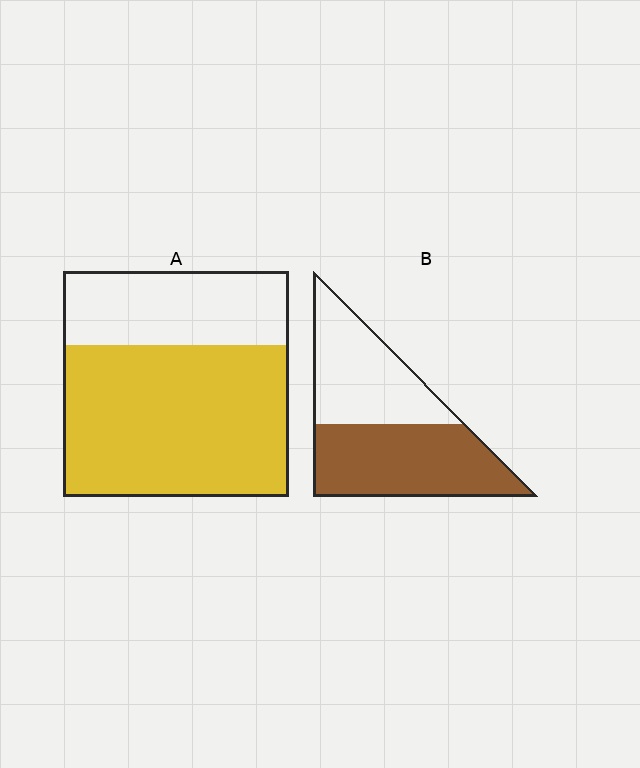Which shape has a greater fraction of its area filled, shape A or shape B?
Shape A.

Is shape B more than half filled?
Yes.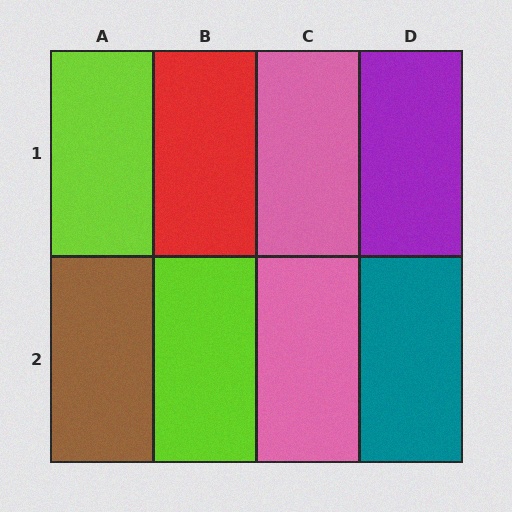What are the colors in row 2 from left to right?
Brown, lime, pink, teal.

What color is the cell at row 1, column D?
Purple.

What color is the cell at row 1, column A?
Lime.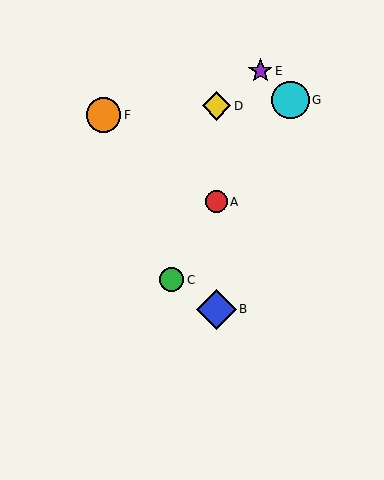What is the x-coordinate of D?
Object D is at x≈216.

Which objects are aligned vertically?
Objects A, B, D are aligned vertically.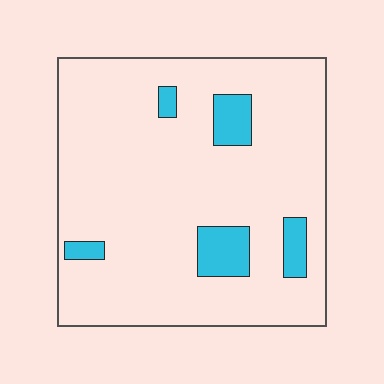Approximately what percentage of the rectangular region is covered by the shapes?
Approximately 10%.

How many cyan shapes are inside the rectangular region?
5.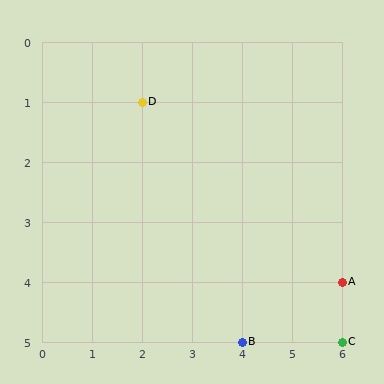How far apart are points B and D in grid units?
Points B and D are 2 columns and 4 rows apart (about 4.5 grid units diagonally).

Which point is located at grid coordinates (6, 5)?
Point C is at (6, 5).